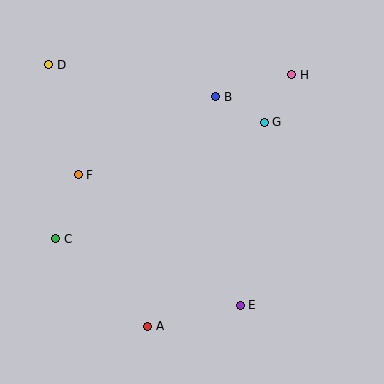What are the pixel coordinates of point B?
Point B is at (216, 97).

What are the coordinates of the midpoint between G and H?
The midpoint between G and H is at (278, 99).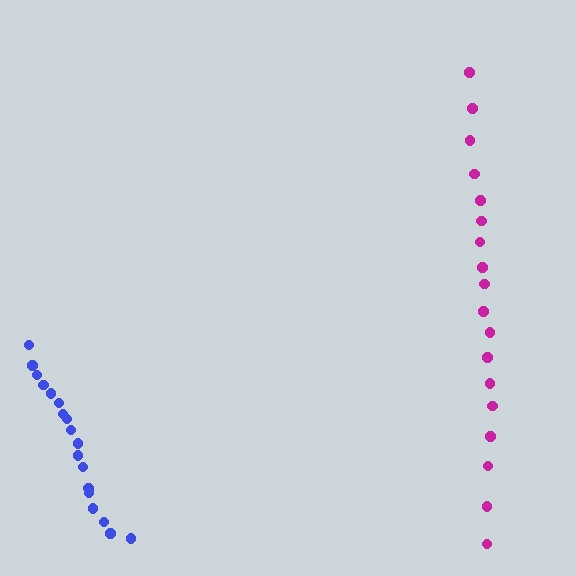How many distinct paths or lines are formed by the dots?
There are 2 distinct paths.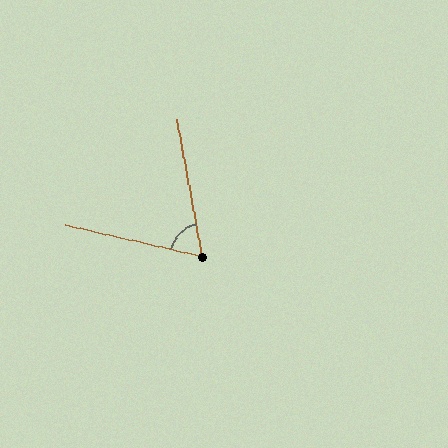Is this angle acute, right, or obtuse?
It is acute.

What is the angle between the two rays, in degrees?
Approximately 66 degrees.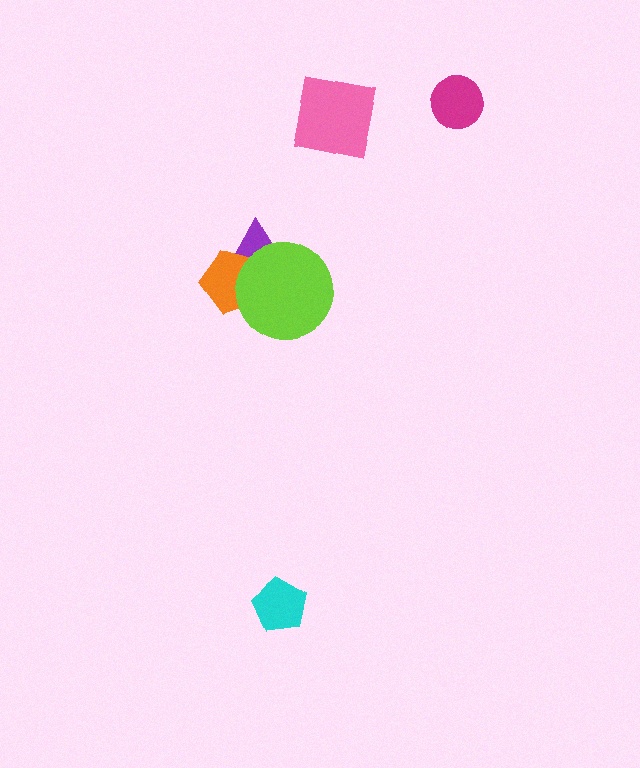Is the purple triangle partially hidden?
Yes, it is partially covered by another shape.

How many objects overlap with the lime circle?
2 objects overlap with the lime circle.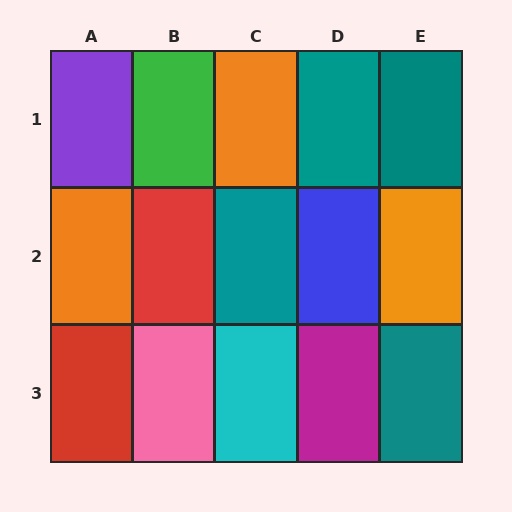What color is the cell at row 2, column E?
Orange.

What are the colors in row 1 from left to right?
Purple, green, orange, teal, teal.